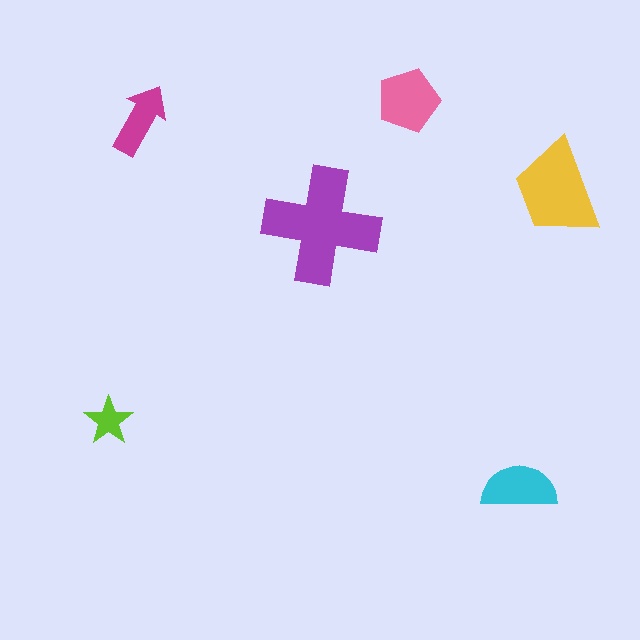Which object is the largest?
The purple cross.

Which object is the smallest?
The lime star.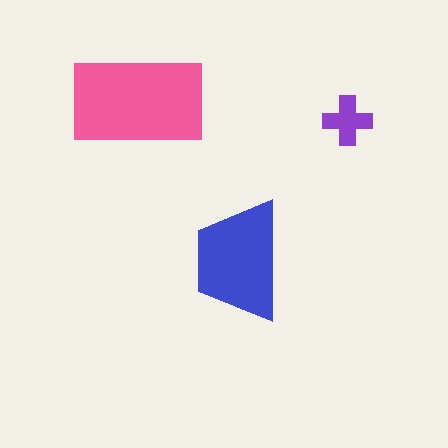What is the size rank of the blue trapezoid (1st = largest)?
2nd.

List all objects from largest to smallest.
The pink rectangle, the blue trapezoid, the purple cross.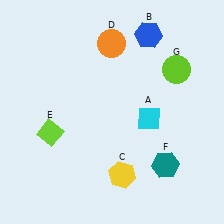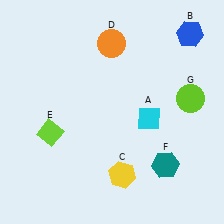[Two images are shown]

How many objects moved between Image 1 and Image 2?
2 objects moved between the two images.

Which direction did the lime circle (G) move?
The lime circle (G) moved down.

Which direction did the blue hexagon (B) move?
The blue hexagon (B) moved right.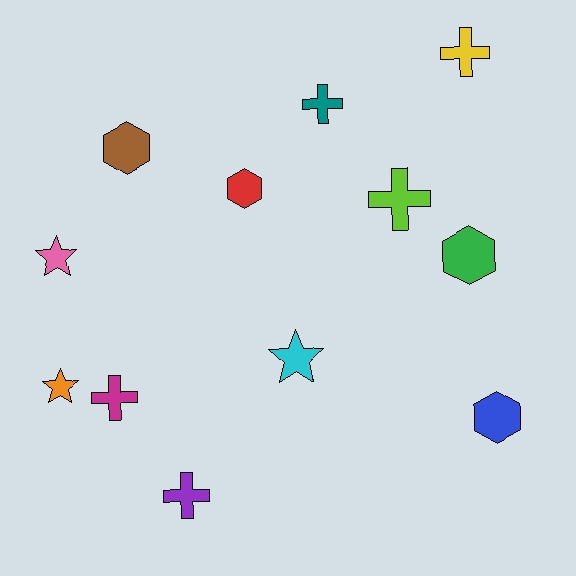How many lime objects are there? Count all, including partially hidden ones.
There is 1 lime object.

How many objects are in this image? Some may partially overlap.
There are 12 objects.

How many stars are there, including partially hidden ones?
There are 3 stars.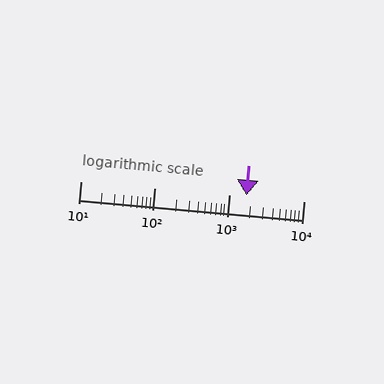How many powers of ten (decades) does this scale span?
The scale spans 3 decades, from 10 to 10000.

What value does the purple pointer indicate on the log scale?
The pointer indicates approximately 1700.